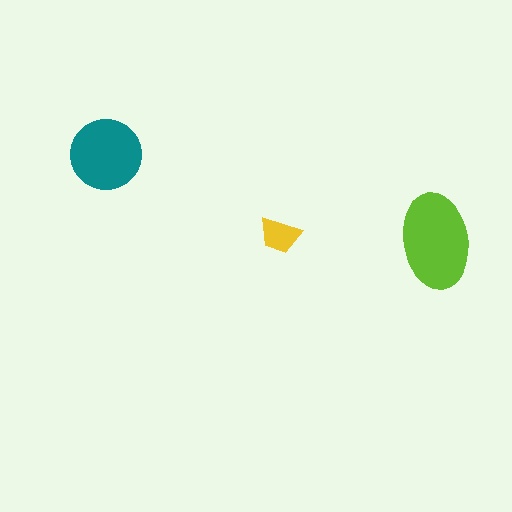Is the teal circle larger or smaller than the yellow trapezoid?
Larger.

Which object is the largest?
The lime ellipse.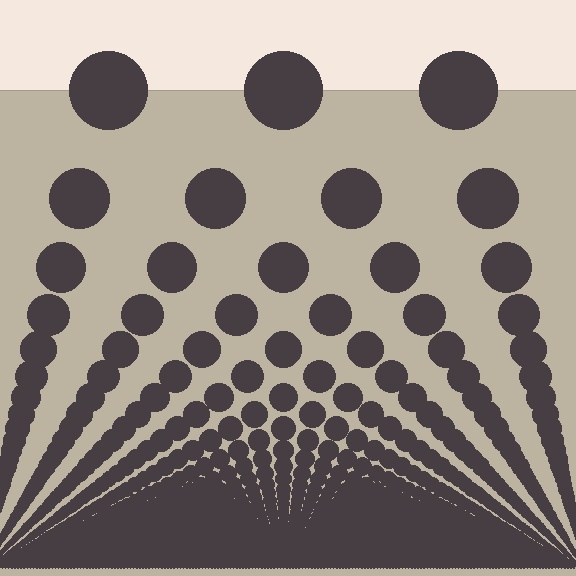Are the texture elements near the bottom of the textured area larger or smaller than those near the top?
Smaller. The gradient is inverted — elements near the bottom are smaller and denser.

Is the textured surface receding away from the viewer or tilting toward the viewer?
The surface appears to tilt toward the viewer. Texture elements get larger and sparser toward the top.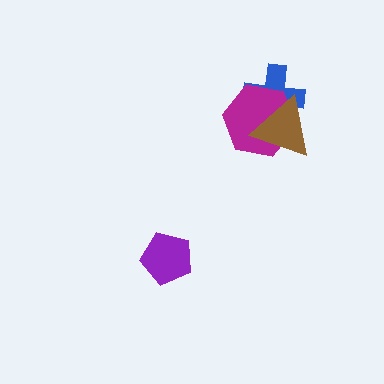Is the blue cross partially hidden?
Yes, it is partially covered by another shape.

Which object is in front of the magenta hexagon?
The brown triangle is in front of the magenta hexagon.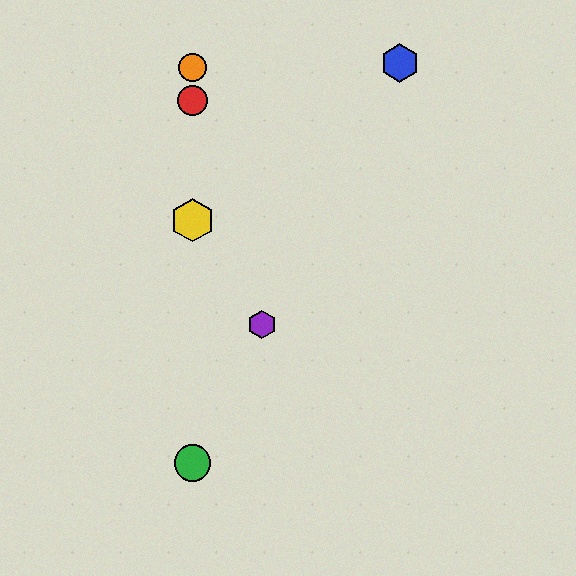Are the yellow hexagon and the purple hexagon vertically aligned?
No, the yellow hexagon is at x≈192 and the purple hexagon is at x≈262.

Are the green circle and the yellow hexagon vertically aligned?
Yes, both are at x≈192.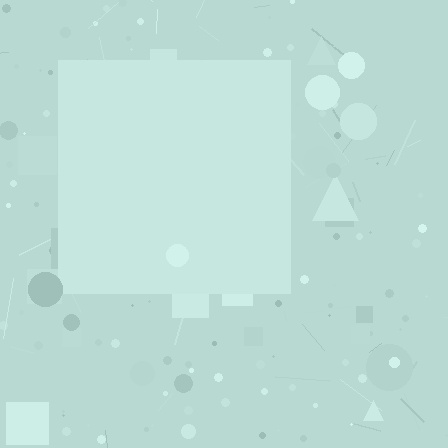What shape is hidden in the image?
A square is hidden in the image.